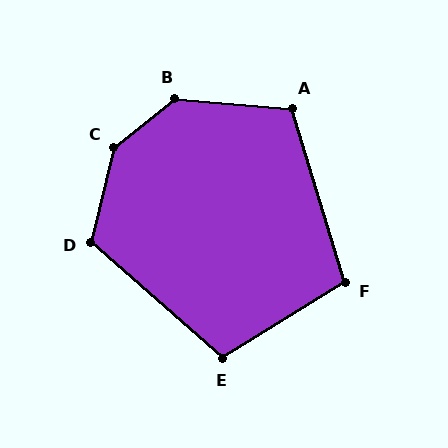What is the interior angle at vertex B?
Approximately 137 degrees (obtuse).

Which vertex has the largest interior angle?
C, at approximately 142 degrees.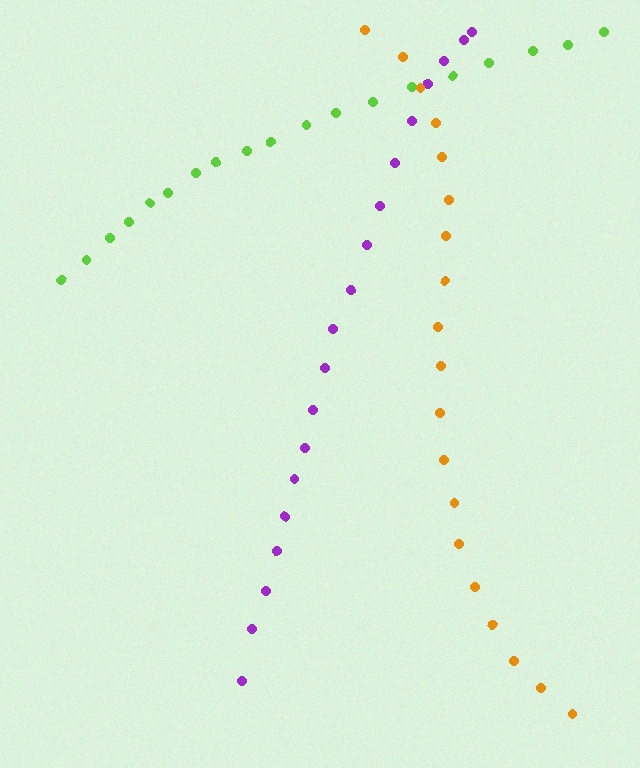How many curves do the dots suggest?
There are 3 distinct paths.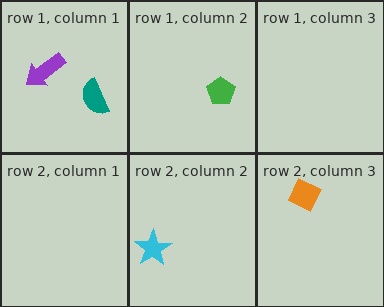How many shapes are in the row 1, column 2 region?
1.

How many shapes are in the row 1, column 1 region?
2.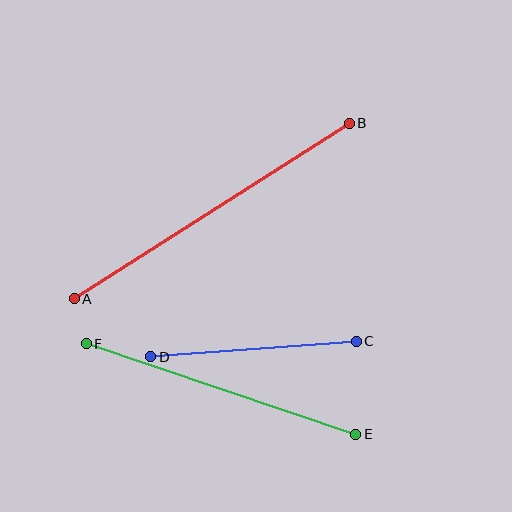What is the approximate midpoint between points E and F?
The midpoint is at approximately (221, 389) pixels.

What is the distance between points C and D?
The distance is approximately 206 pixels.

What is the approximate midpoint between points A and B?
The midpoint is at approximately (212, 211) pixels.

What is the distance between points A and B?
The distance is approximately 326 pixels.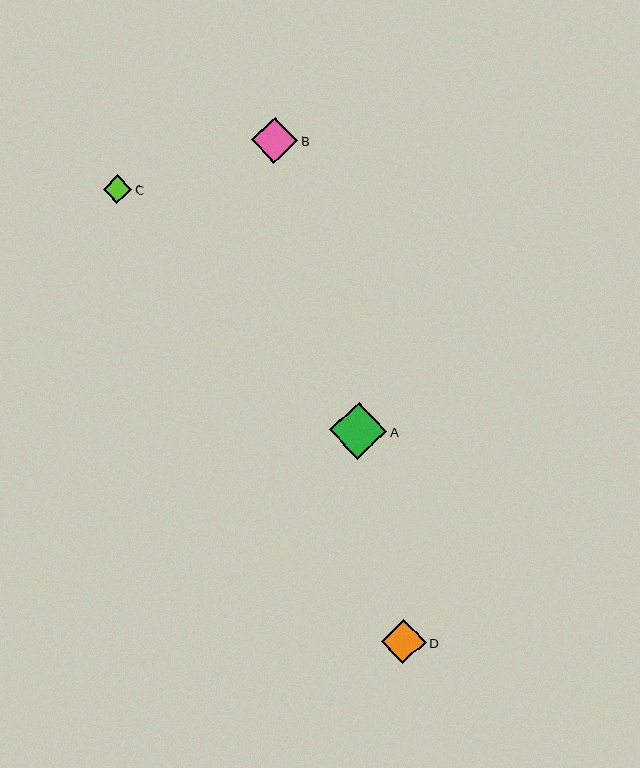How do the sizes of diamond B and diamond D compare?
Diamond B and diamond D are approximately the same size.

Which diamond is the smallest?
Diamond C is the smallest with a size of approximately 28 pixels.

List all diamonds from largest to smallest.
From largest to smallest: A, B, D, C.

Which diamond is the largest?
Diamond A is the largest with a size of approximately 57 pixels.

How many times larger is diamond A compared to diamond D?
Diamond A is approximately 1.3 times the size of diamond D.